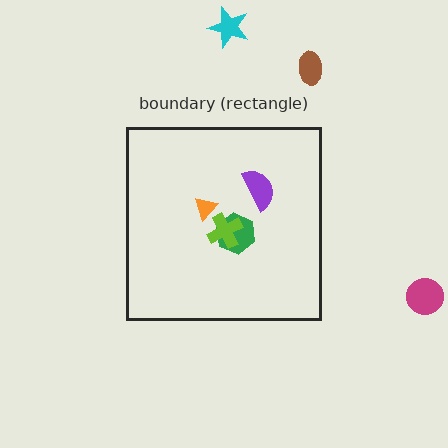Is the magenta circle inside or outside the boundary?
Outside.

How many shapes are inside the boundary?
4 inside, 3 outside.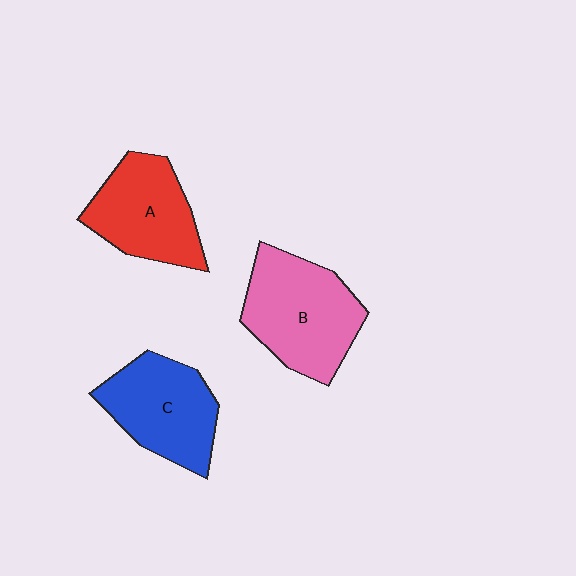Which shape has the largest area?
Shape B (pink).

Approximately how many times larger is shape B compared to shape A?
Approximately 1.2 times.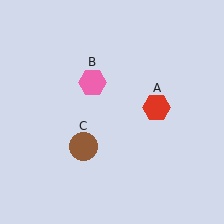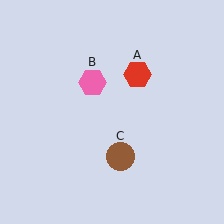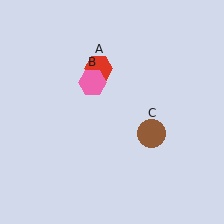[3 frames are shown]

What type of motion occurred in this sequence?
The red hexagon (object A), brown circle (object C) rotated counterclockwise around the center of the scene.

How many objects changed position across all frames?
2 objects changed position: red hexagon (object A), brown circle (object C).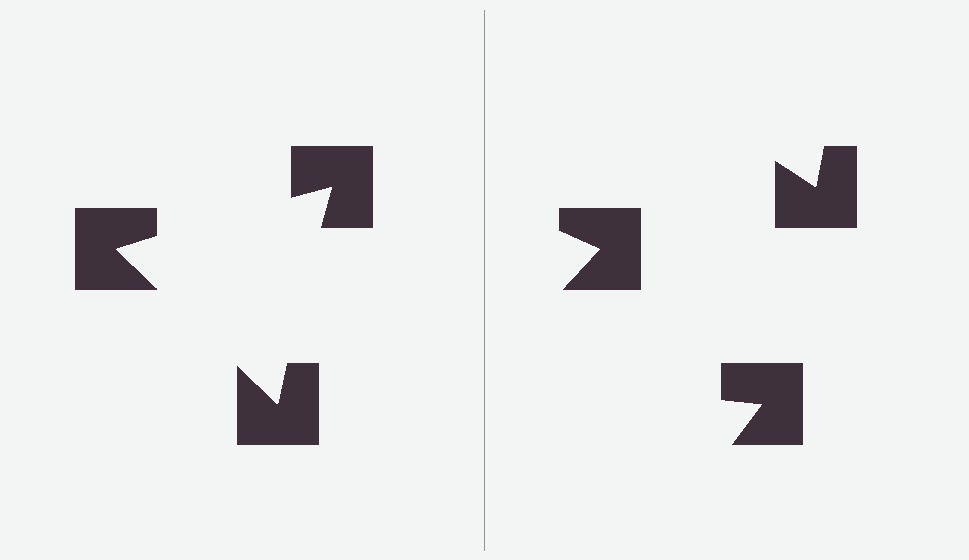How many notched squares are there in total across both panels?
6 — 3 on each side.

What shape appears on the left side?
An illusory triangle.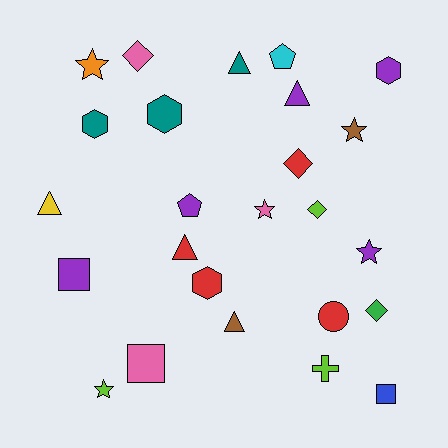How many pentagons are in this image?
There are 2 pentagons.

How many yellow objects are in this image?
There is 1 yellow object.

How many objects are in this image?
There are 25 objects.